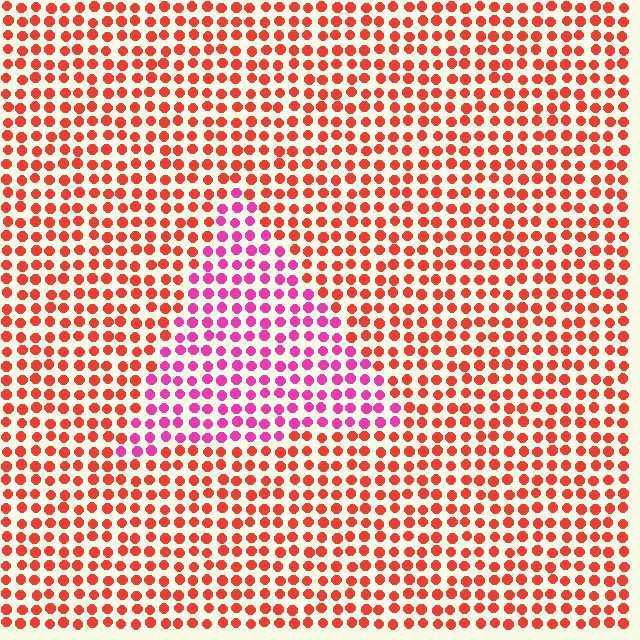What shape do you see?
I see a triangle.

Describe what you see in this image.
The image is filled with small red elements in a uniform arrangement. A triangle-shaped region is visible where the elements are tinted to a slightly different hue, forming a subtle color boundary.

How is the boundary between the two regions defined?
The boundary is defined purely by a slight shift in hue (about 42 degrees). Spacing, size, and orientation are identical on both sides.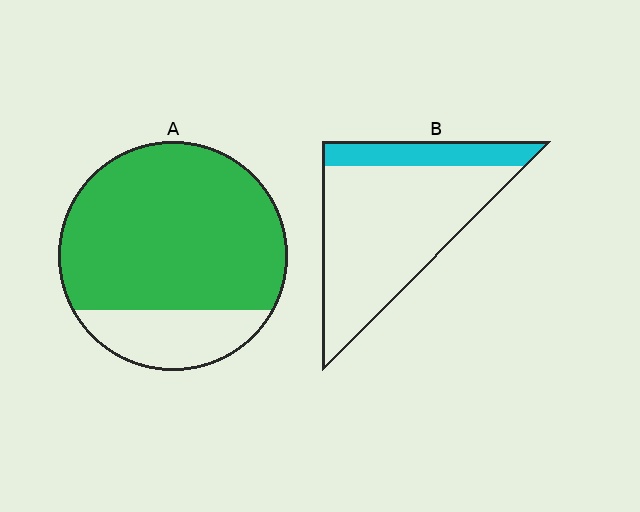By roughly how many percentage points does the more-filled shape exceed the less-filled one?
By roughly 60 percentage points (A over B).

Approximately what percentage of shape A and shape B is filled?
A is approximately 80% and B is approximately 20%.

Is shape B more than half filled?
No.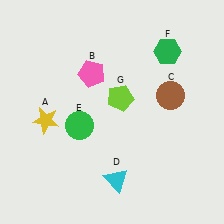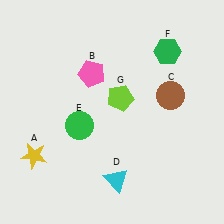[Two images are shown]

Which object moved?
The yellow star (A) moved down.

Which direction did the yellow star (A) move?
The yellow star (A) moved down.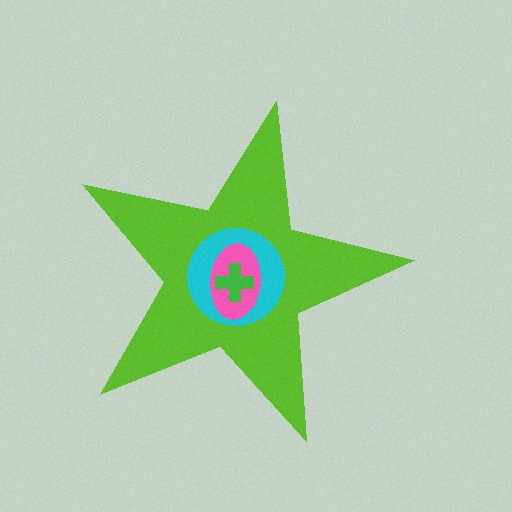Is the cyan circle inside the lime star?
Yes.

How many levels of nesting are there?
4.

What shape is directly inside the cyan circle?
The pink ellipse.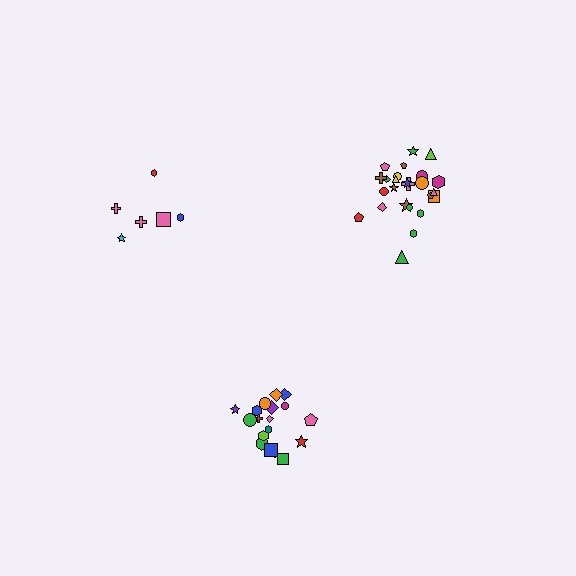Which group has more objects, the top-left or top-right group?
The top-right group.